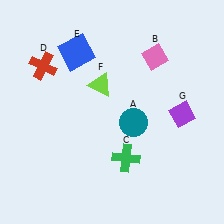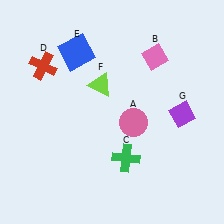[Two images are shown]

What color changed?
The circle (A) changed from teal in Image 1 to pink in Image 2.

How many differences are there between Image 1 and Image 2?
There is 1 difference between the two images.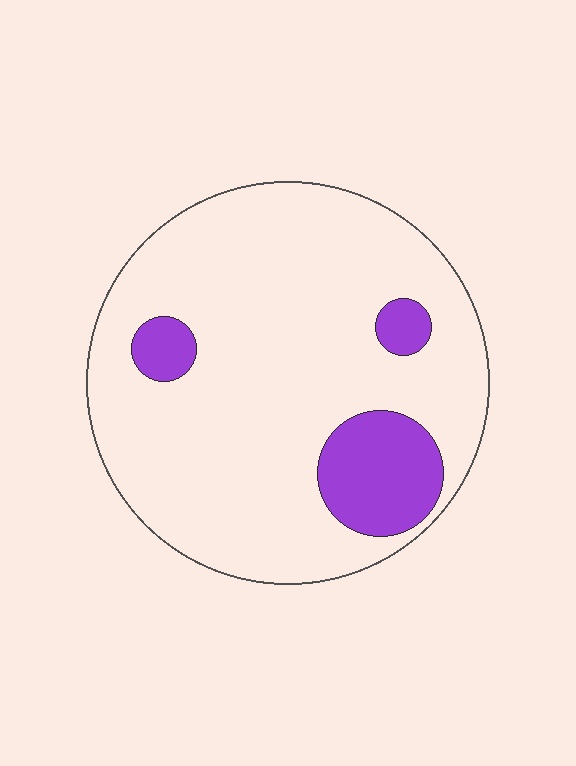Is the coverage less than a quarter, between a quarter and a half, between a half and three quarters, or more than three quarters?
Less than a quarter.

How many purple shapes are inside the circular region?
3.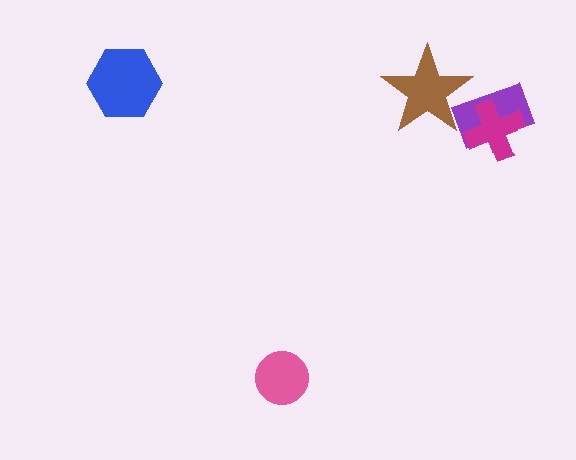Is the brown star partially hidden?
No, no other shape covers it.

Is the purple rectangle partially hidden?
Yes, it is partially covered by another shape.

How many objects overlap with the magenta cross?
1 object overlaps with the magenta cross.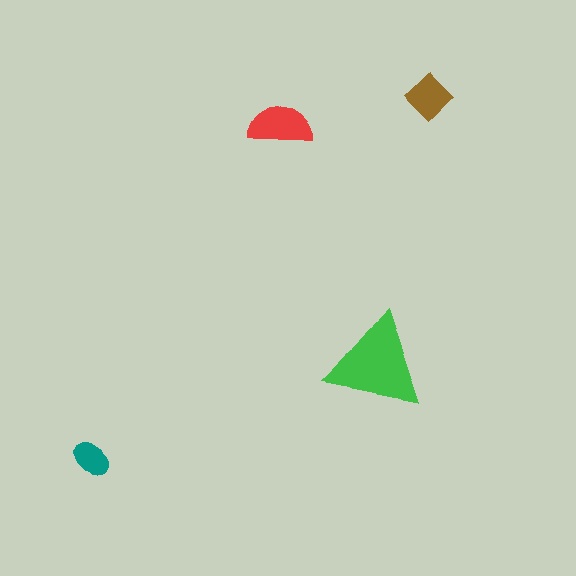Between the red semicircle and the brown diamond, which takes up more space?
The red semicircle.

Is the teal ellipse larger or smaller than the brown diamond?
Smaller.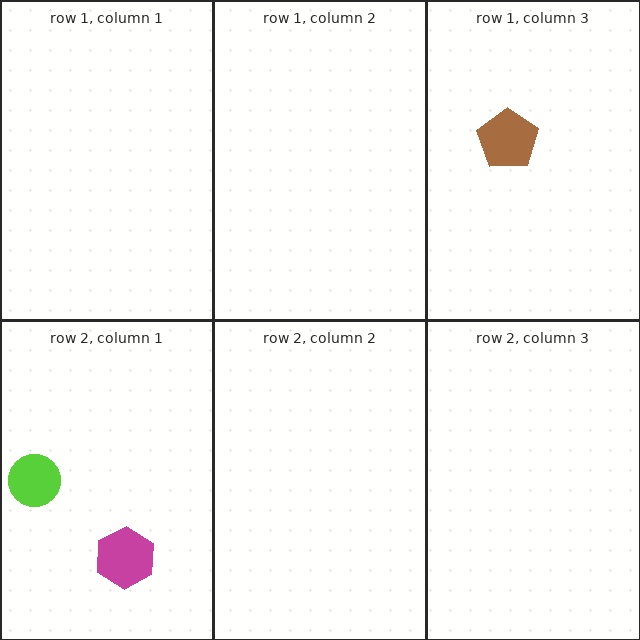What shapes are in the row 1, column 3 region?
The brown pentagon.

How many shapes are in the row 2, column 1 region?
2.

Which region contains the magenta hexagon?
The row 2, column 1 region.